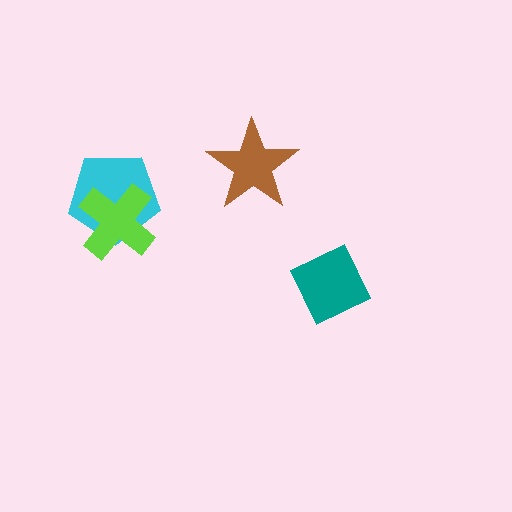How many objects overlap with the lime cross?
1 object overlaps with the lime cross.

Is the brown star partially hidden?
No, no other shape covers it.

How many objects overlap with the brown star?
0 objects overlap with the brown star.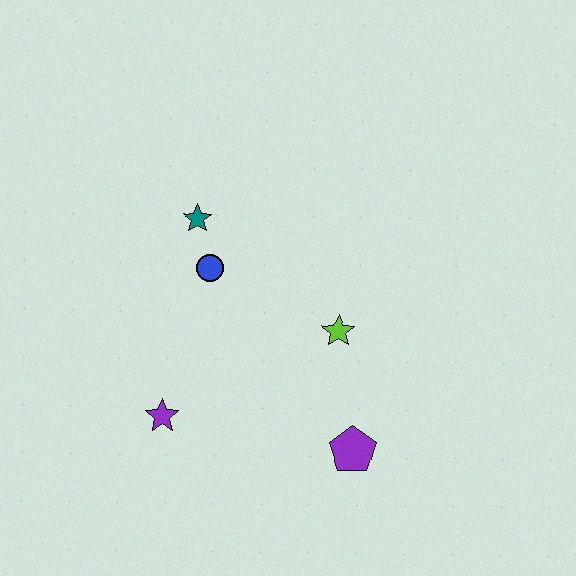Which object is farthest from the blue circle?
The purple pentagon is farthest from the blue circle.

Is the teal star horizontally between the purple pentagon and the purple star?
Yes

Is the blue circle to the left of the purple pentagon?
Yes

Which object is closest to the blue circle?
The teal star is closest to the blue circle.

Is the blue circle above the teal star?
No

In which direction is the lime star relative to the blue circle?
The lime star is to the right of the blue circle.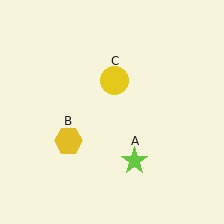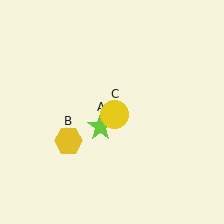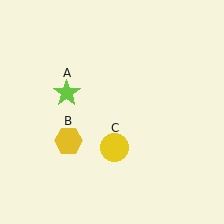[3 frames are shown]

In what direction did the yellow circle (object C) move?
The yellow circle (object C) moved down.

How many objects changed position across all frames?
2 objects changed position: lime star (object A), yellow circle (object C).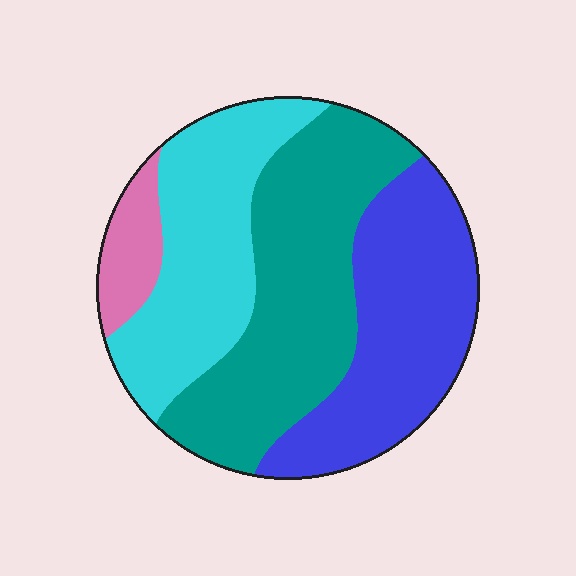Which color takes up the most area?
Teal, at roughly 35%.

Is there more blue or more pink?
Blue.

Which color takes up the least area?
Pink, at roughly 5%.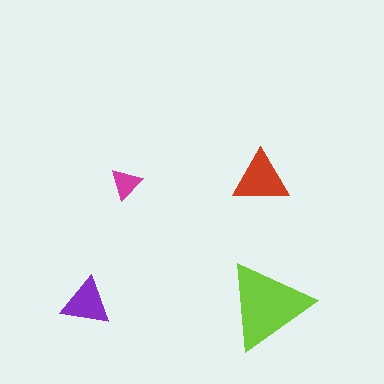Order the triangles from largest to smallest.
the lime one, the red one, the purple one, the magenta one.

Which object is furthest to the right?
The lime triangle is rightmost.